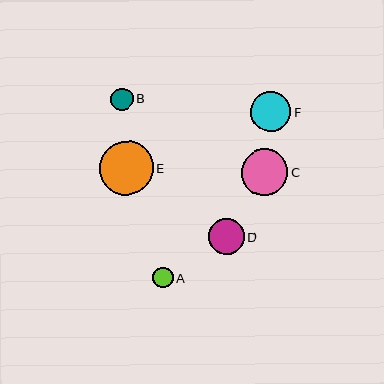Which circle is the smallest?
Circle A is the smallest with a size of approximately 20 pixels.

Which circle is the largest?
Circle E is the largest with a size of approximately 54 pixels.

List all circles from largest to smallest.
From largest to smallest: E, C, F, D, B, A.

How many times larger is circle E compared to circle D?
Circle E is approximately 1.5 times the size of circle D.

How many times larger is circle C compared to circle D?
Circle C is approximately 1.3 times the size of circle D.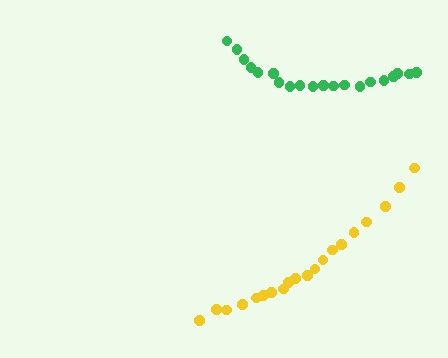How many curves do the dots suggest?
There are 2 distinct paths.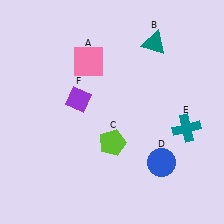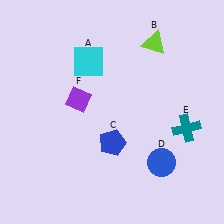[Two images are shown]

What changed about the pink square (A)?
In Image 1, A is pink. In Image 2, it changed to cyan.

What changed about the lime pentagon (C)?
In Image 1, C is lime. In Image 2, it changed to blue.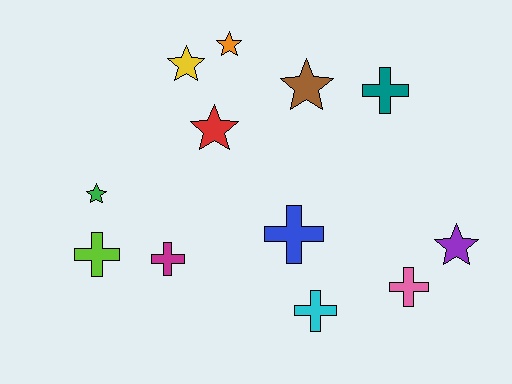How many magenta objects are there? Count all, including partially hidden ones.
There is 1 magenta object.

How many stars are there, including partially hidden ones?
There are 6 stars.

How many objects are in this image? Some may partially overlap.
There are 12 objects.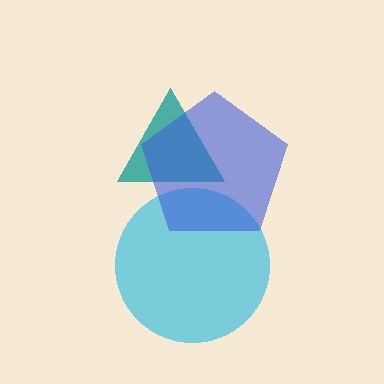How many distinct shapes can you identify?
There are 3 distinct shapes: a teal triangle, a cyan circle, a blue pentagon.